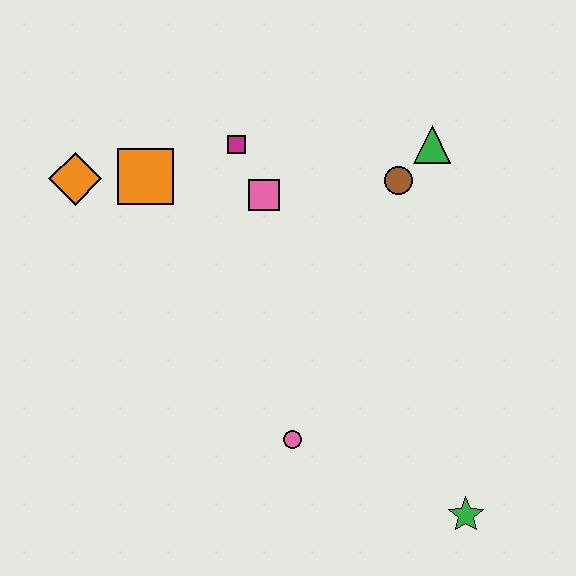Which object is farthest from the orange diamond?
The green star is farthest from the orange diamond.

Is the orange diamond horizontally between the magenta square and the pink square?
No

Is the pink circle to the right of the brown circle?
No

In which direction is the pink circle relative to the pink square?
The pink circle is below the pink square.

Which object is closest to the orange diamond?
The orange square is closest to the orange diamond.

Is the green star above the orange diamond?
No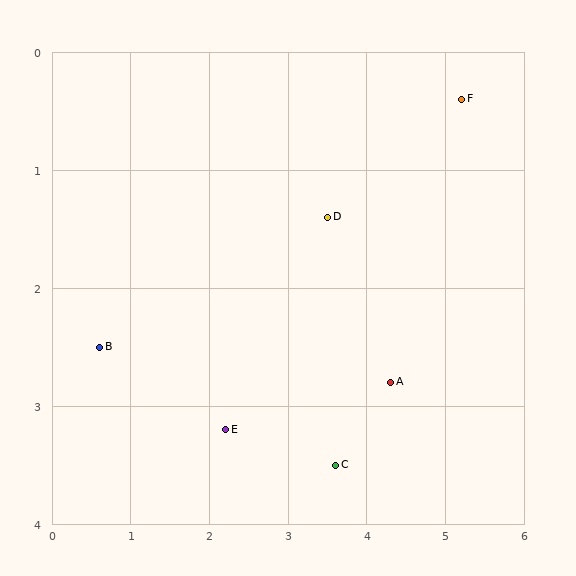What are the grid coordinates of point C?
Point C is at approximately (3.6, 3.5).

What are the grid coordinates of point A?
Point A is at approximately (4.3, 2.8).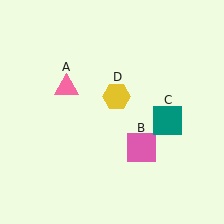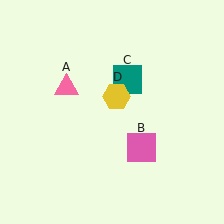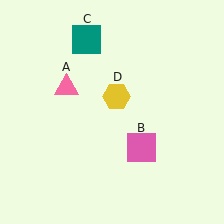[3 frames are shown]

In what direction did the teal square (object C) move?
The teal square (object C) moved up and to the left.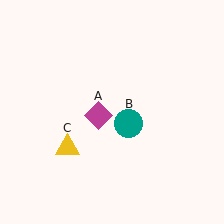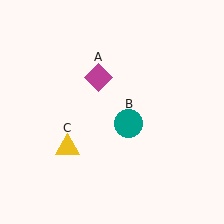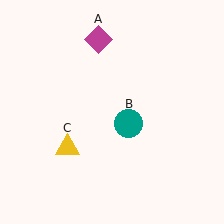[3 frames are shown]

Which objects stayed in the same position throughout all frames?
Teal circle (object B) and yellow triangle (object C) remained stationary.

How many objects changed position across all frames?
1 object changed position: magenta diamond (object A).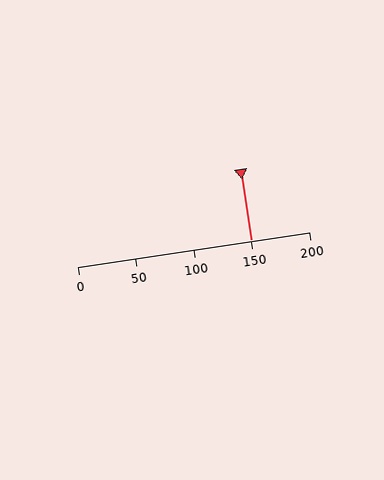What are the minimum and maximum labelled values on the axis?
The axis runs from 0 to 200.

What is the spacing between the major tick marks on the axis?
The major ticks are spaced 50 apart.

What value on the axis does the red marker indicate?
The marker indicates approximately 150.